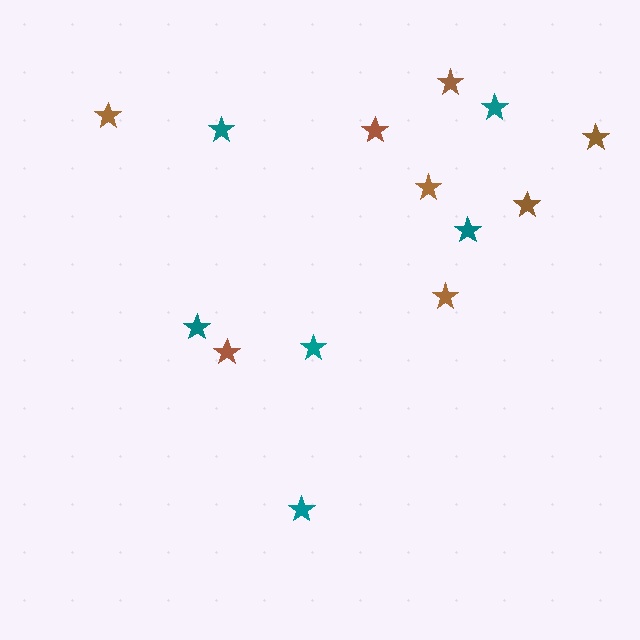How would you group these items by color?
There are 2 groups: one group of brown stars (8) and one group of teal stars (6).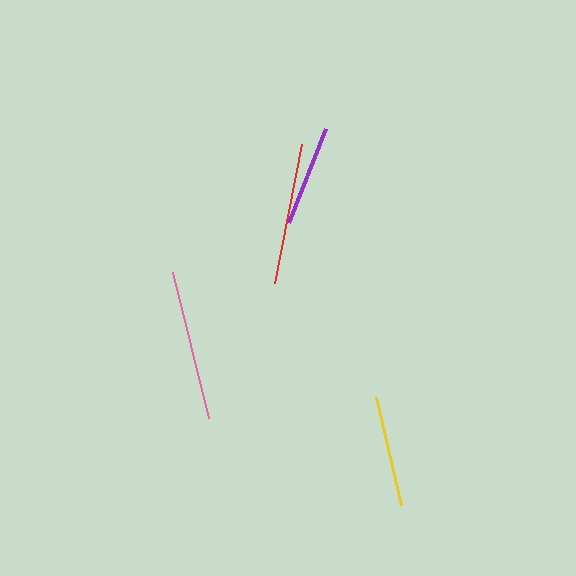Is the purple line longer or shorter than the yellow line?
The yellow line is longer than the purple line.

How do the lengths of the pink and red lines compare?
The pink and red lines are approximately the same length.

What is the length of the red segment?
The red segment is approximately 141 pixels long.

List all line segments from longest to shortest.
From longest to shortest: pink, red, yellow, purple.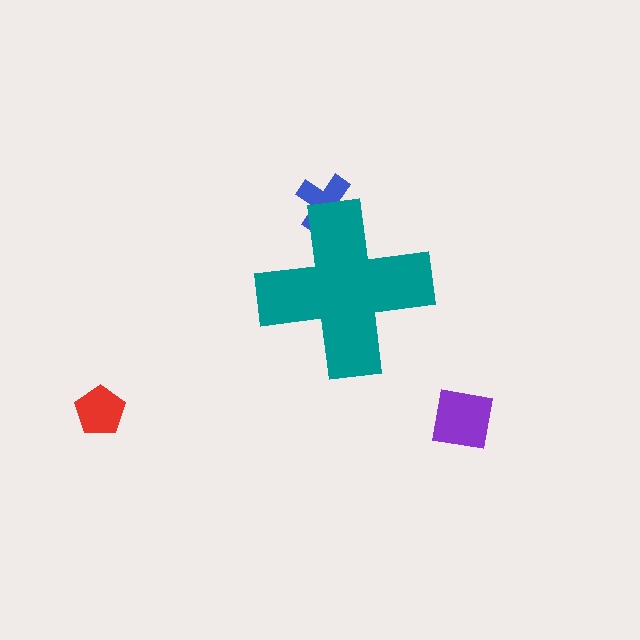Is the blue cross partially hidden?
Yes, the blue cross is partially hidden behind the teal cross.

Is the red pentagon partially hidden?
No, the red pentagon is fully visible.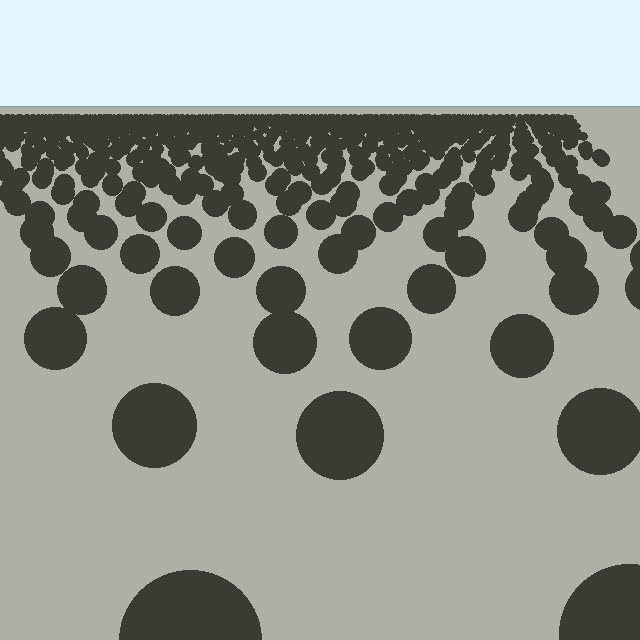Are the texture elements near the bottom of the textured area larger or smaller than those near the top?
Larger. Near the bottom, elements are closer to the viewer and appear at a bigger on-screen size.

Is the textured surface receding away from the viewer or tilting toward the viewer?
The surface is receding away from the viewer. Texture elements get smaller and denser toward the top.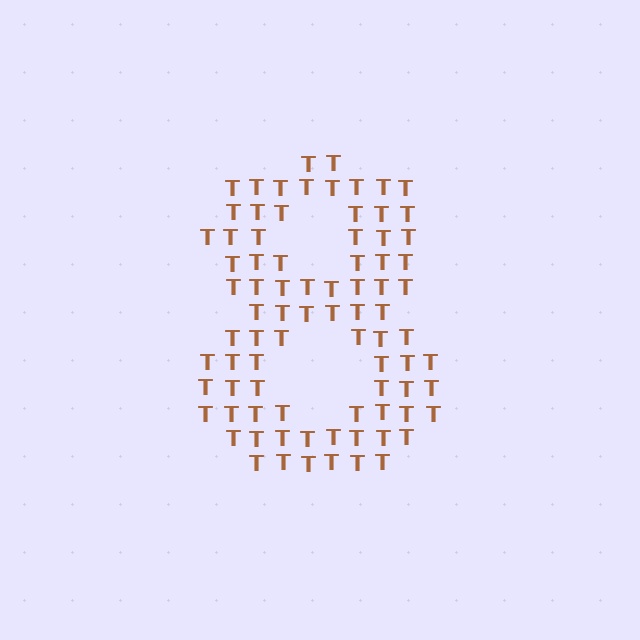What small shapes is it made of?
It is made of small letter T's.